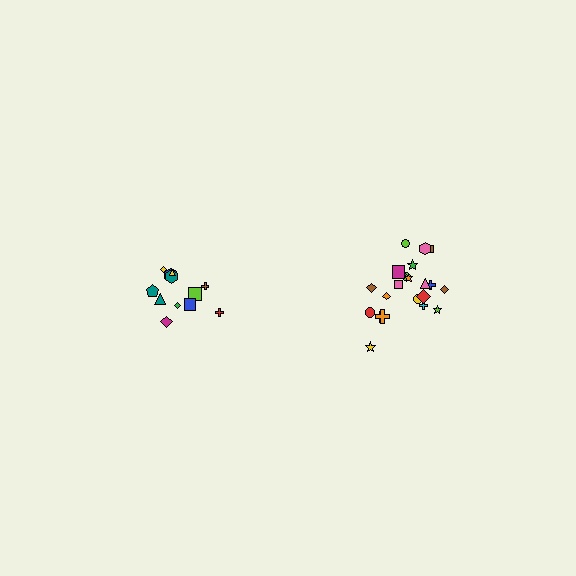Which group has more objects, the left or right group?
The right group.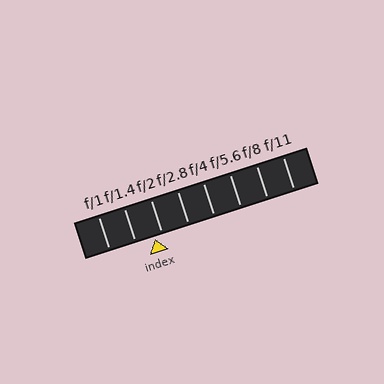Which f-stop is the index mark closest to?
The index mark is closest to f/2.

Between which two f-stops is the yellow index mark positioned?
The index mark is between f/1.4 and f/2.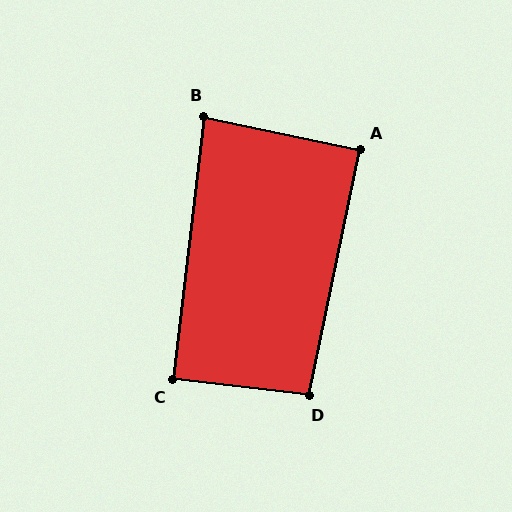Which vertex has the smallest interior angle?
B, at approximately 85 degrees.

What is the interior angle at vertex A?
Approximately 90 degrees (approximately right).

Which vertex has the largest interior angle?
D, at approximately 95 degrees.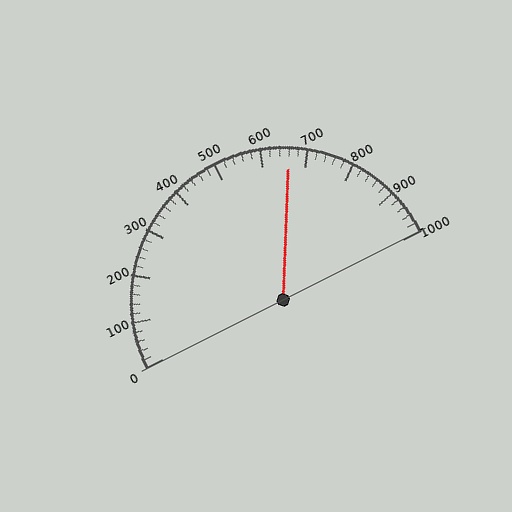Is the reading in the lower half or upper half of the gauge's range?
The reading is in the upper half of the range (0 to 1000).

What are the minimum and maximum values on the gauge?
The gauge ranges from 0 to 1000.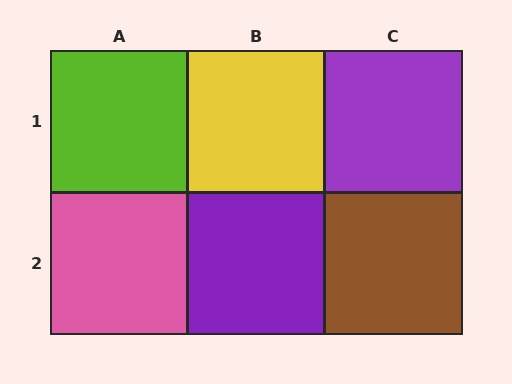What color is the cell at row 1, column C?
Purple.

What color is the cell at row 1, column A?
Lime.